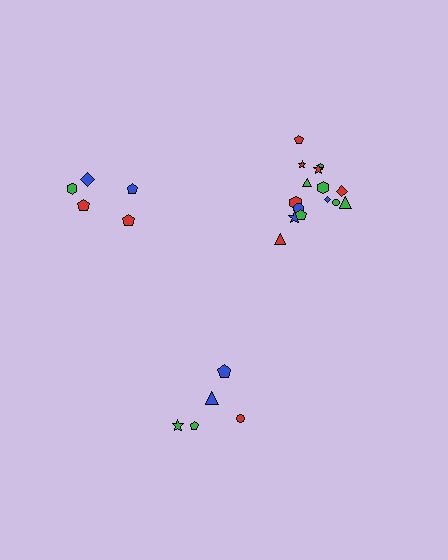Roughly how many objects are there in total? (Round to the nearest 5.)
Roughly 25 objects in total.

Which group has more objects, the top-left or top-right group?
The top-right group.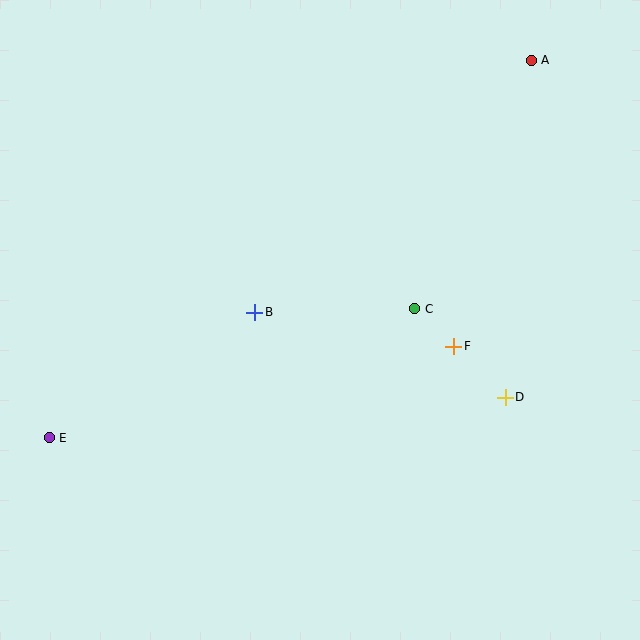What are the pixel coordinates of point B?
Point B is at (255, 312).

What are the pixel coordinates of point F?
Point F is at (454, 346).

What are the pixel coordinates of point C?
Point C is at (415, 309).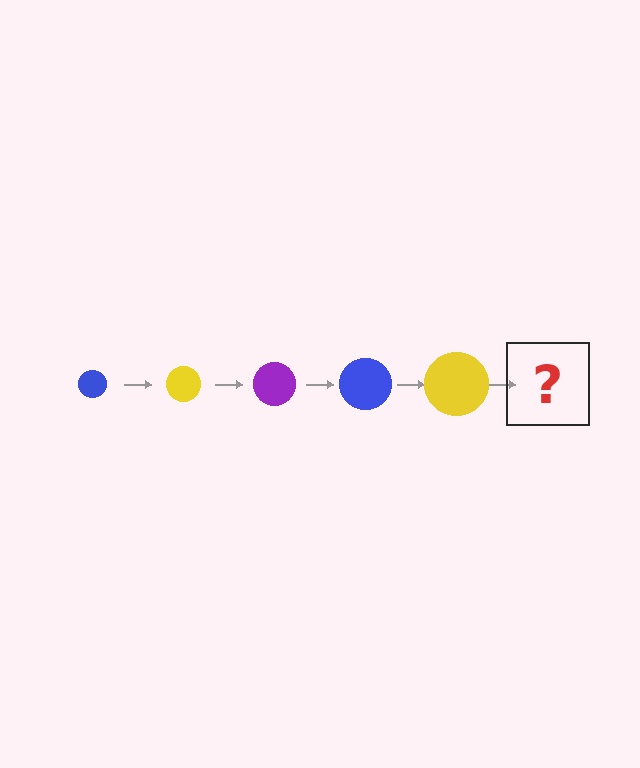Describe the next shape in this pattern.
It should be a purple circle, larger than the previous one.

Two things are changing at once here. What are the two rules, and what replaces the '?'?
The two rules are that the circle grows larger each step and the color cycles through blue, yellow, and purple. The '?' should be a purple circle, larger than the previous one.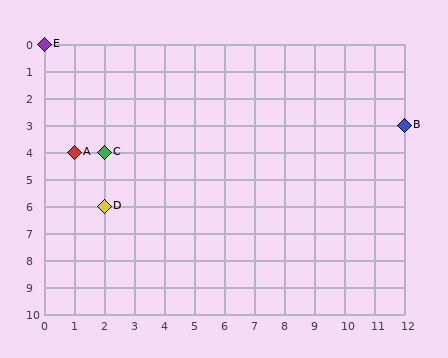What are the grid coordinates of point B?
Point B is at grid coordinates (12, 3).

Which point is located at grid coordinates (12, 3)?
Point B is at (12, 3).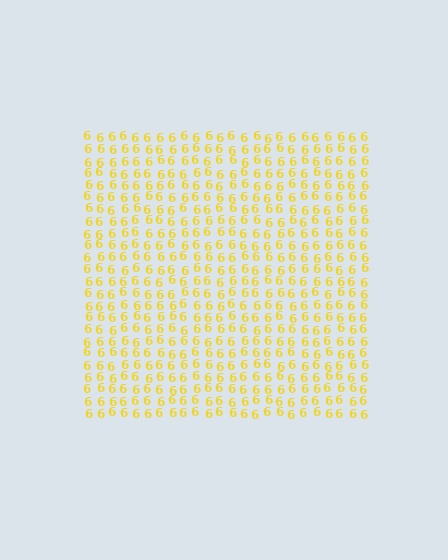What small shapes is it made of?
It is made of small digit 6's.